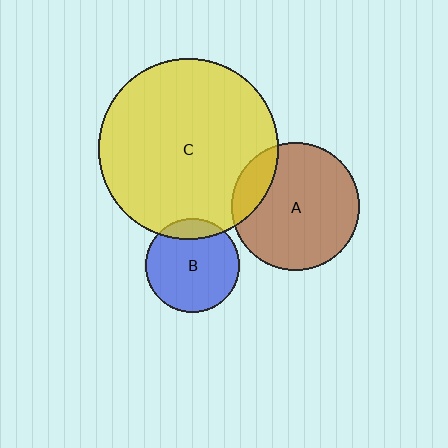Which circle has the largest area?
Circle C (yellow).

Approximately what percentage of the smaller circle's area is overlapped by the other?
Approximately 15%.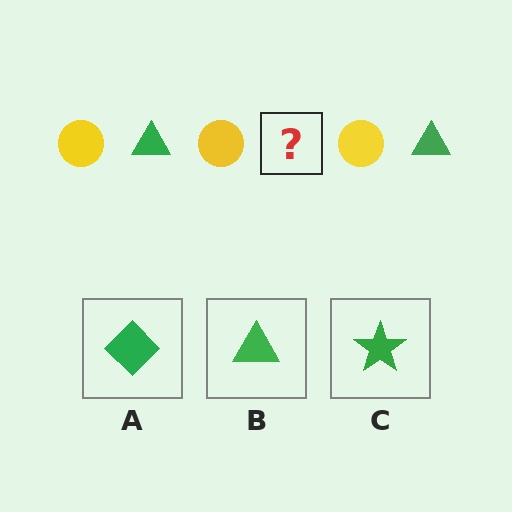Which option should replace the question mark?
Option B.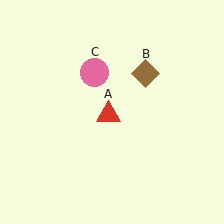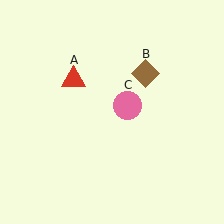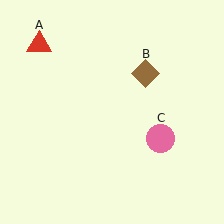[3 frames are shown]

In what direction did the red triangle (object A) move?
The red triangle (object A) moved up and to the left.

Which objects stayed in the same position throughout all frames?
Brown diamond (object B) remained stationary.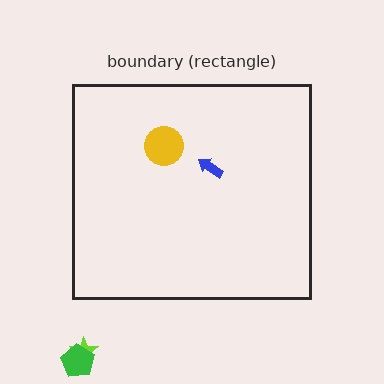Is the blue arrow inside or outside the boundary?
Inside.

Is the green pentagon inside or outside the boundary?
Outside.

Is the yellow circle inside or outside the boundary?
Inside.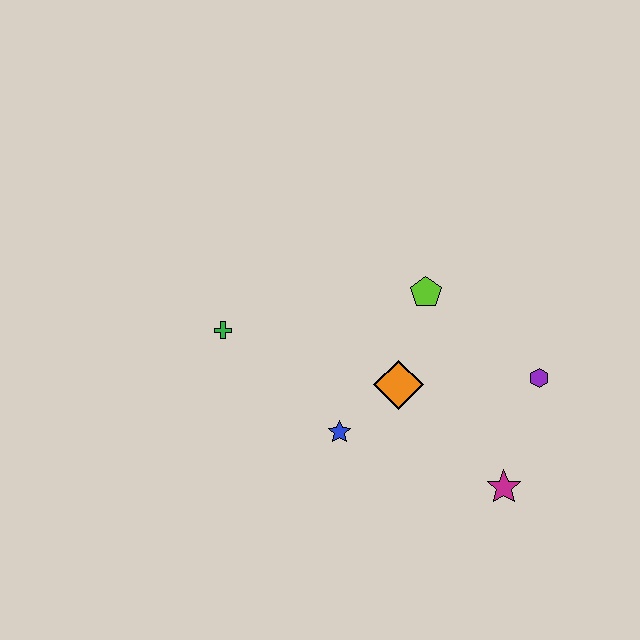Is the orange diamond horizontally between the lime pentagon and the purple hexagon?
No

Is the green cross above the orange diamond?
Yes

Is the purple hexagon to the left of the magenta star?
No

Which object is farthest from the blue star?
The purple hexagon is farthest from the blue star.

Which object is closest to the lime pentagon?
The orange diamond is closest to the lime pentagon.